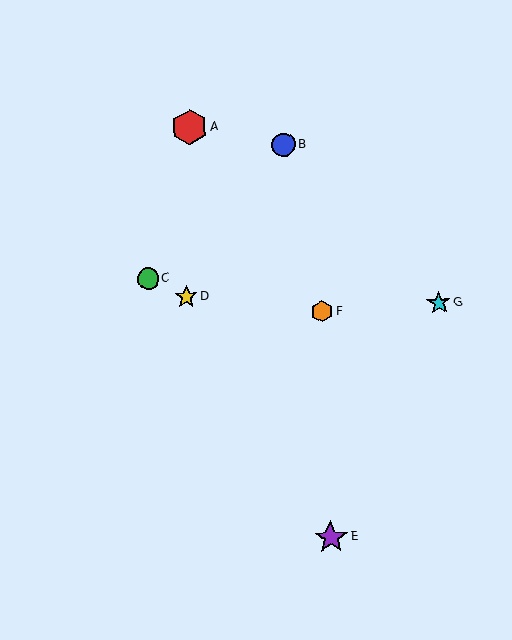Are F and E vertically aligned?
Yes, both are at x≈322.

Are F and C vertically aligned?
No, F is at x≈322 and C is at x≈148.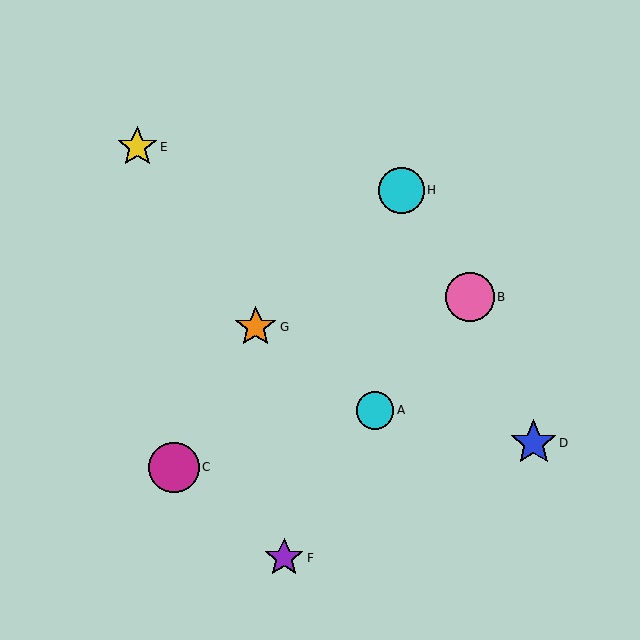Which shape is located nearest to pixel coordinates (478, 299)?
The pink circle (labeled B) at (470, 297) is nearest to that location.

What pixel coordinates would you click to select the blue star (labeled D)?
Click at (534, 443) to select the blue star D.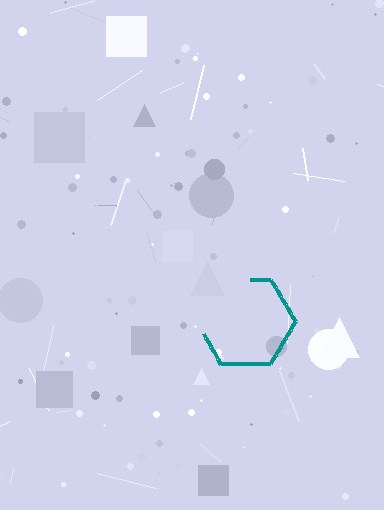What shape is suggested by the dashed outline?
The dashed outline suggests a hexagon.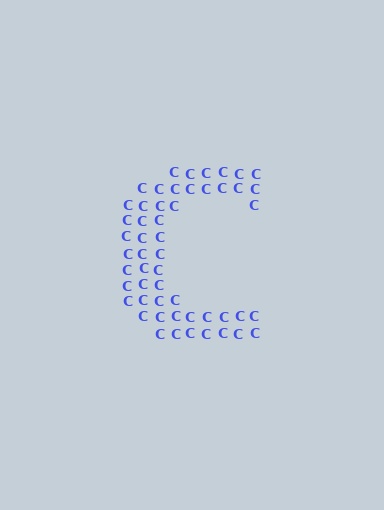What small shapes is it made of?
It is made of small letter C's.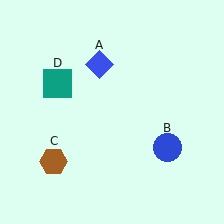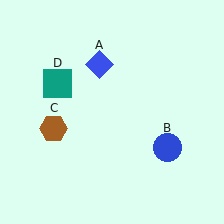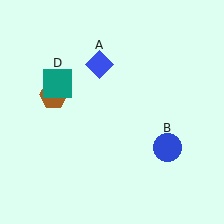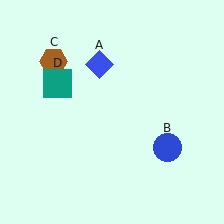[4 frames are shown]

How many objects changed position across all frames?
1 object changed position: brown hexagon (object C).